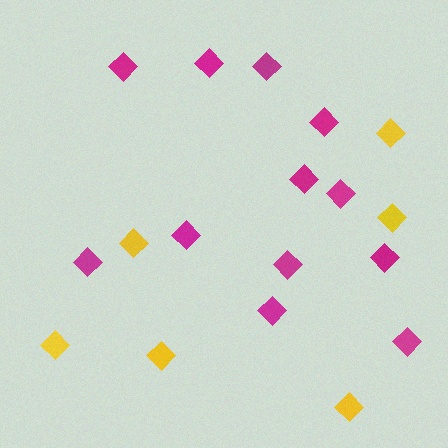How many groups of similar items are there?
There are 2 groups: one group of magenta diamonds (12) and one group of yellow diamonds (6).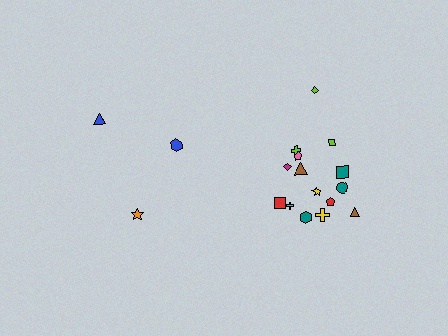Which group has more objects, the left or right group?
The right group.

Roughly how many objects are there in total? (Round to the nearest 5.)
Roughly 20 objects in total.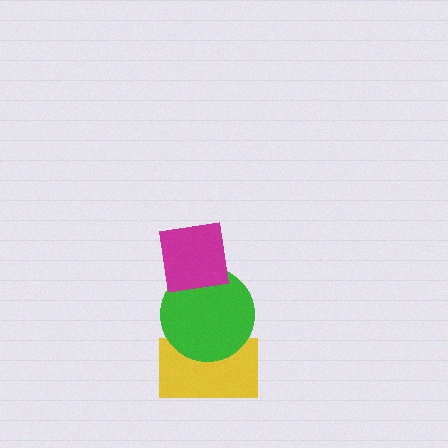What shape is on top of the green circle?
The magenta square is on top of the green circle.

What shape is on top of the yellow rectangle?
The green circle is on top of the yellow rectangle.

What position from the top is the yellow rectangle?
The yellow rectangle is 3rd from the top.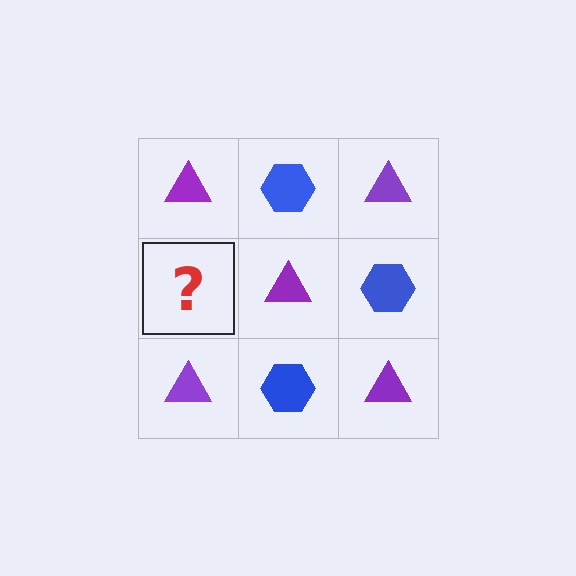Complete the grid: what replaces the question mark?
The question mark should be replaced with a blue hexagon.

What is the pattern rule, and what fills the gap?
The rule is that it alternates purple triangle and blue hexagon in a checkerboard pattern. The gap should be filled with a blue hexagon.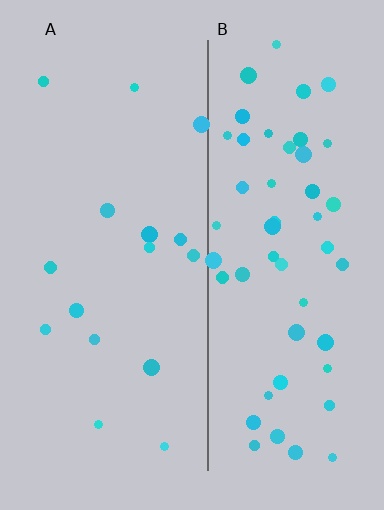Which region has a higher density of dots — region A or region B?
B (the right).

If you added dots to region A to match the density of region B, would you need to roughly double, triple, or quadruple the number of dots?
Approximately triple.